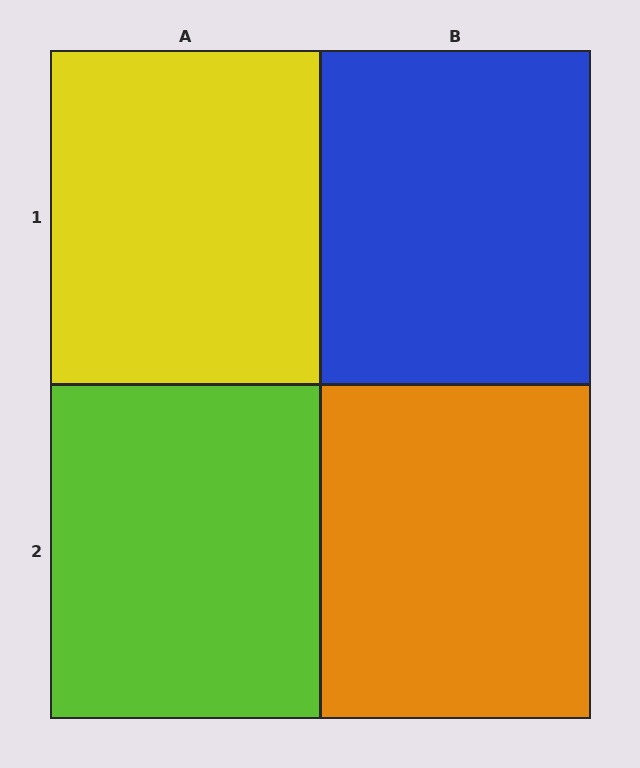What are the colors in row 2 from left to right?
Lime, orange.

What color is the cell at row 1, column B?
Blue.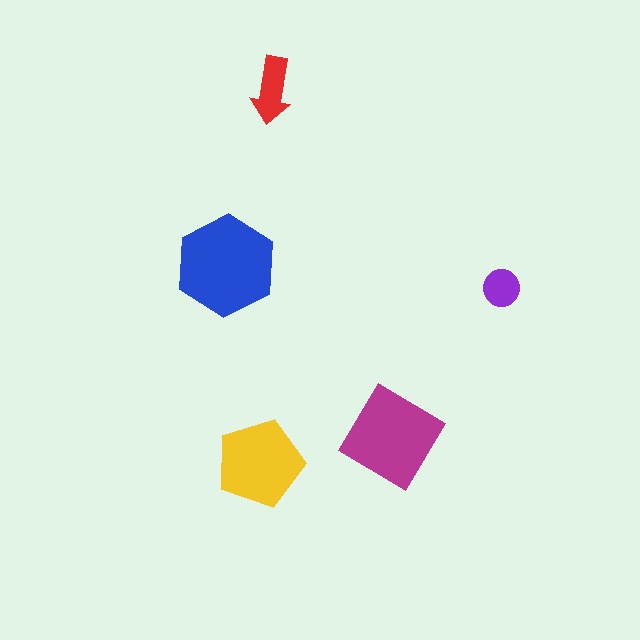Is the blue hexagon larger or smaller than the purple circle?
Larger.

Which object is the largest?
The blue hexagon.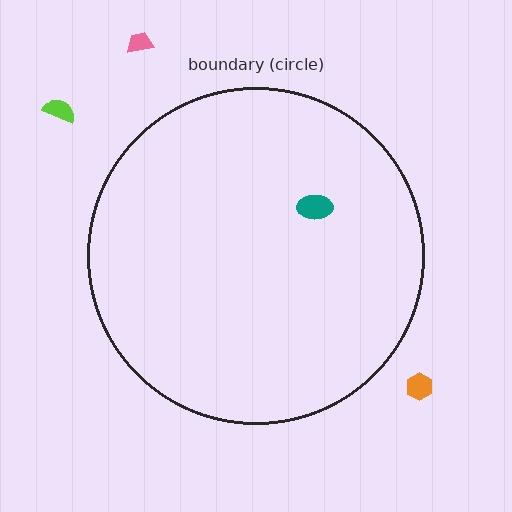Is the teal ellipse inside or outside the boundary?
Inside.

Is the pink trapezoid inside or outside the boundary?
Outside.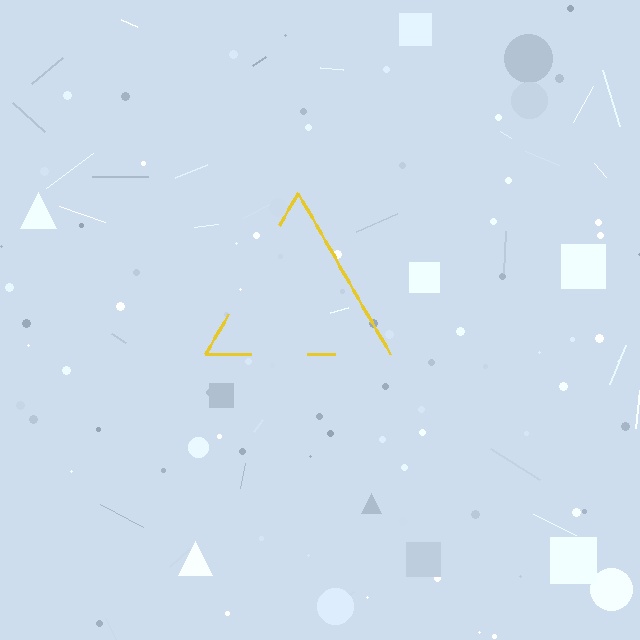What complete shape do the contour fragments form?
The contour fragments form a triangle.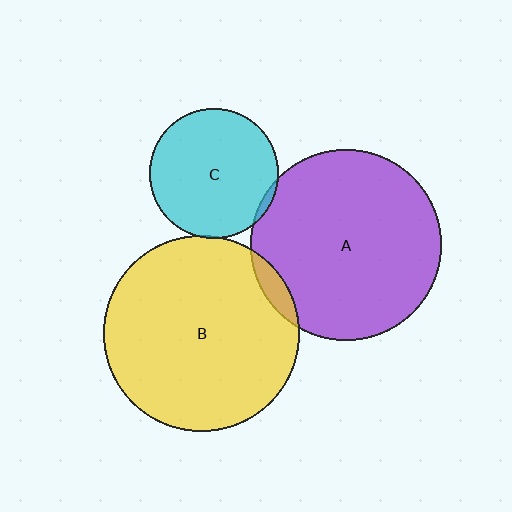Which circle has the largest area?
Circle B (yellow).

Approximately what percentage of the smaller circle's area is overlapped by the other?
Approximately 5%.